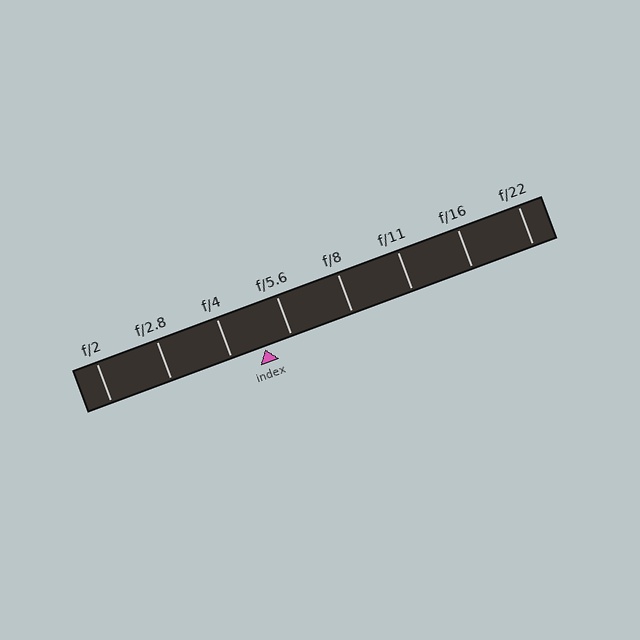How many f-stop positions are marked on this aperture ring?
There are 8 f-stop positions marked.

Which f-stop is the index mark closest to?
The index mark is closest to f/5.6.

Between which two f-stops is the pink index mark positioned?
The index mark is between f/4 and f/5.6.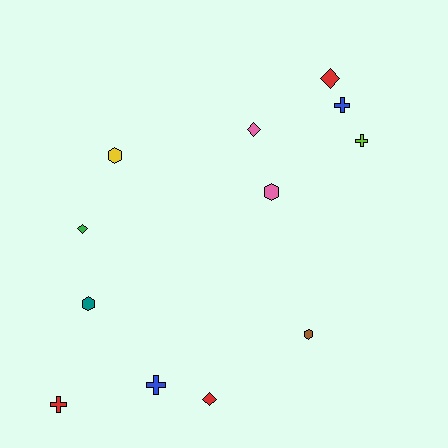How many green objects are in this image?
There is 1 green object.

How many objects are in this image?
There are 12 objects.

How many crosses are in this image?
There are 4 crosses.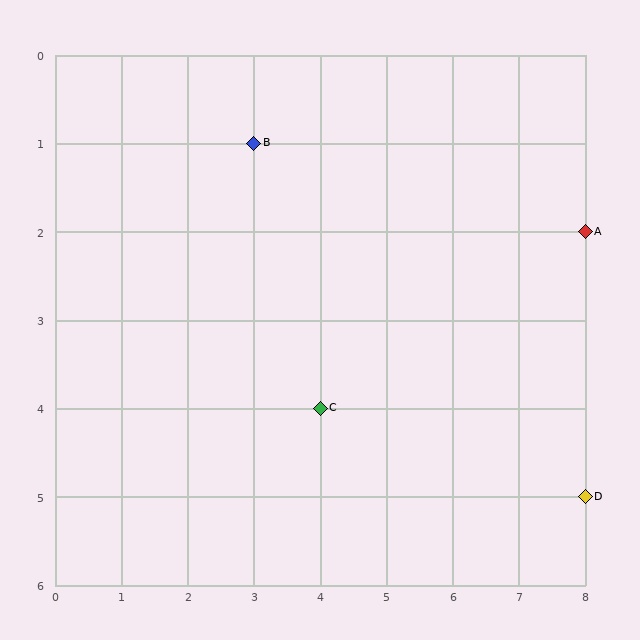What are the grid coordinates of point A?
Point A is at grid coordinates (8, 2).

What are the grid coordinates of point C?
Point C is at grid coordinates (4, 4).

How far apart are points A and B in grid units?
Points A and B are 5 columns and 1 row apart (about 5.1 grid units diagonally).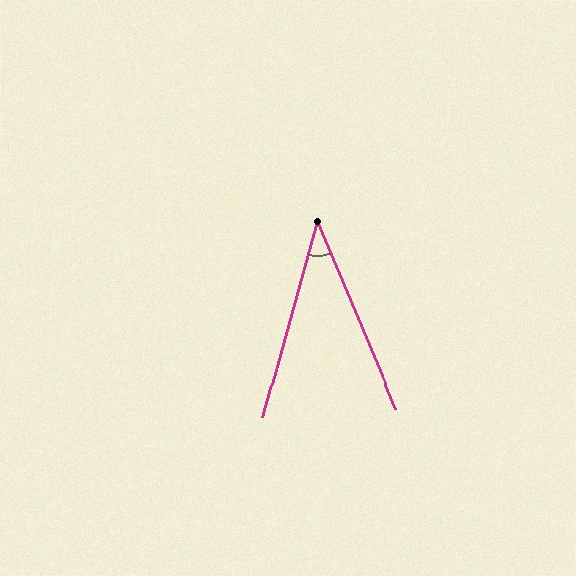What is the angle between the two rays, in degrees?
Approximately 38 degrees.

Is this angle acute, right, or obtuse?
It is acute.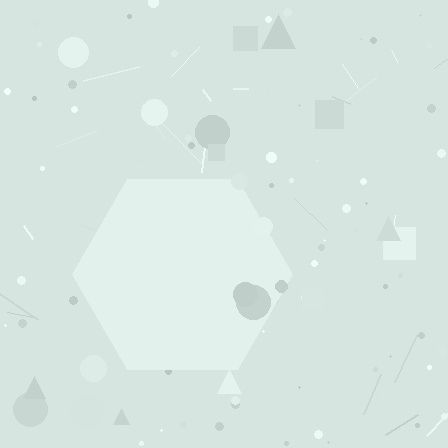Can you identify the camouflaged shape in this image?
The camouflaged shape is a hexagon.